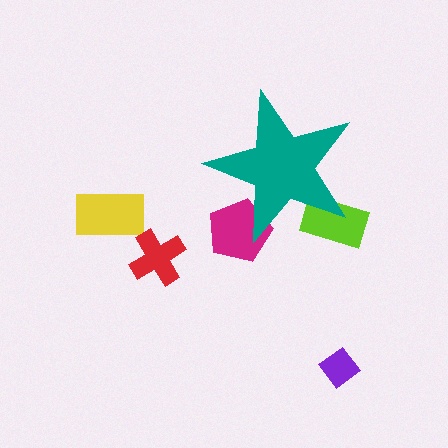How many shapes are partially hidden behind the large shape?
2 shapes are partially hidden.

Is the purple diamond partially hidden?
No, the purple diamond is fully visible.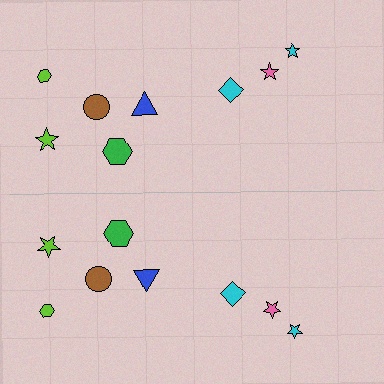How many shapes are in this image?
There are 16 shapes in this image.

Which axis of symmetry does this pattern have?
The pattern has a horizontal axis of symmetry running through the center of the image.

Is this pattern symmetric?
Yes, this pattern has bilateral (reflection) symmetry.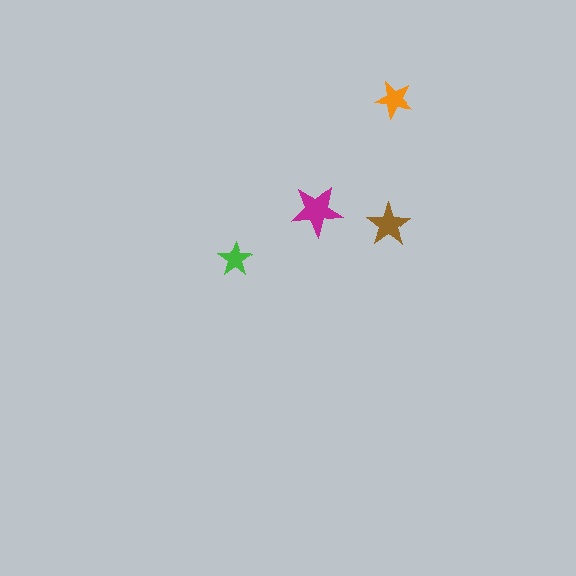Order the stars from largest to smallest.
the magenta one, the brown one, the orange one, the green one.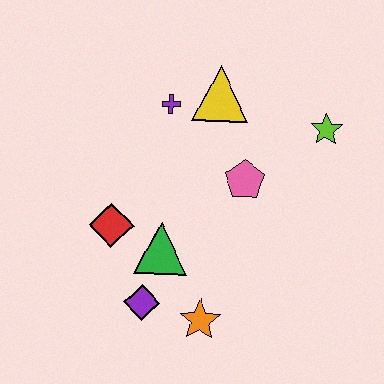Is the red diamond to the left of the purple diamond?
Yes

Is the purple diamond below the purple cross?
Yes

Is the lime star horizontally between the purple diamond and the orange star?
No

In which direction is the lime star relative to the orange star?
The lime star is above the orange star.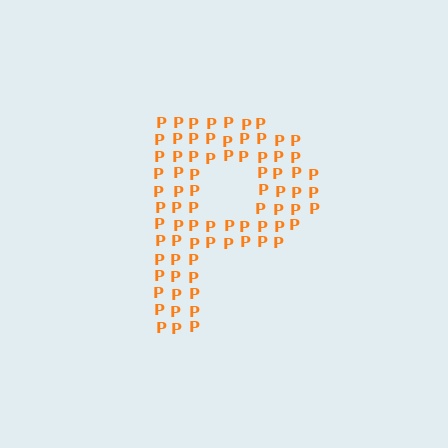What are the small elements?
The small elements are letter P's.